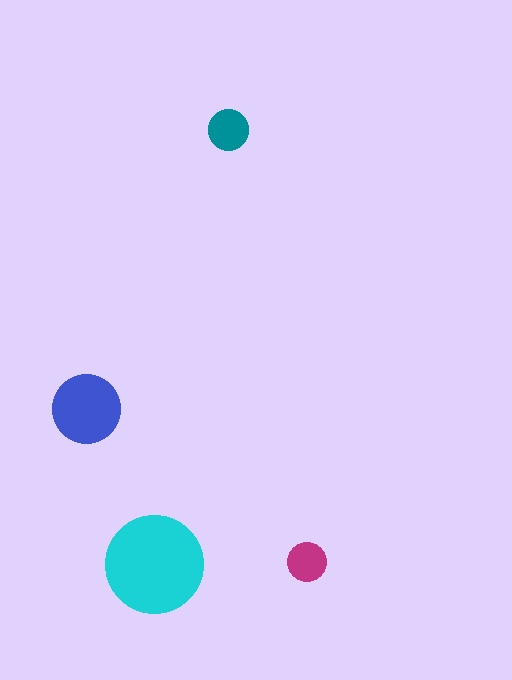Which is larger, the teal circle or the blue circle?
The blue one.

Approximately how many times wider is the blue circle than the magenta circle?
About 1.5 times wider.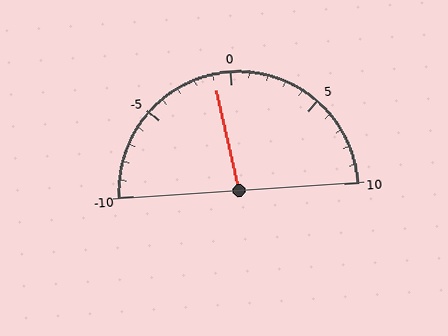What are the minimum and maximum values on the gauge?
The gauge ranges from -10 to 10.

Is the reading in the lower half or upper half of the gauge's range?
The reading is in the lower half of the range (-10 to 10).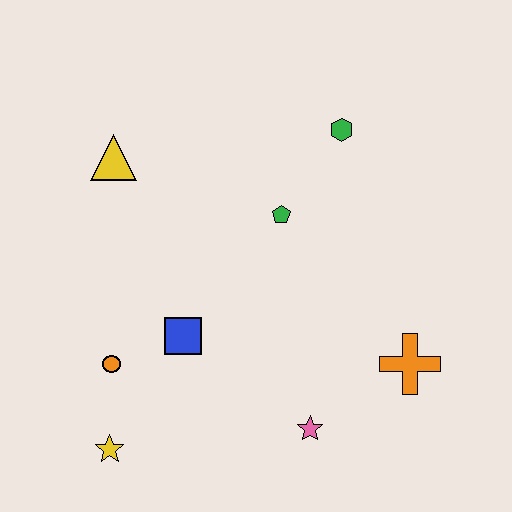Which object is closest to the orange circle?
The blue square is closest to the orange circle.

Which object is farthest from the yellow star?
The green hexagon is farthest from the yellow star.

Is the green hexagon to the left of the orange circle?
No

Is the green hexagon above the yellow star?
Yes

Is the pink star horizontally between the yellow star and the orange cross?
Yes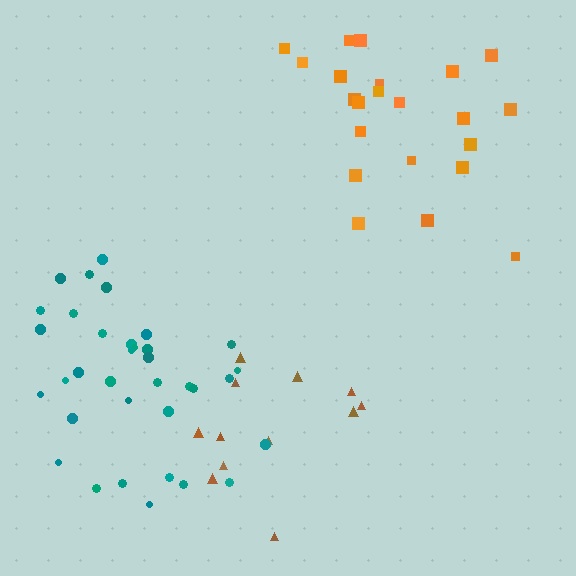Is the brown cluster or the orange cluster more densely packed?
Orange.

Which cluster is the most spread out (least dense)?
Brown.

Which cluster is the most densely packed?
Teal.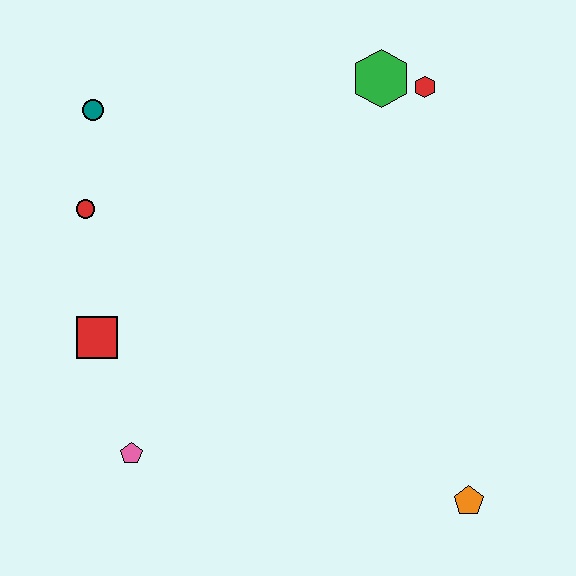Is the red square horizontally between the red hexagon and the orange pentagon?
No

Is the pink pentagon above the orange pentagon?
Yes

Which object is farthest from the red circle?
The orange pentagon is farthest from the red circle.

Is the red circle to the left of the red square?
Yes